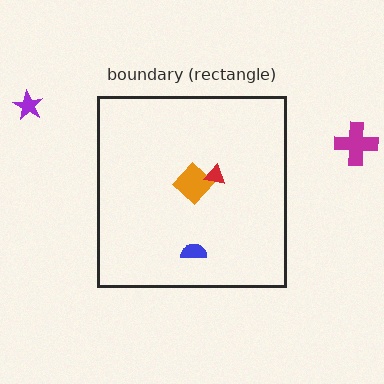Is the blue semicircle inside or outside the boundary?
Inside.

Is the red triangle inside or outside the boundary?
Inside.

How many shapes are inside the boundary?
3 inside, 2 outside.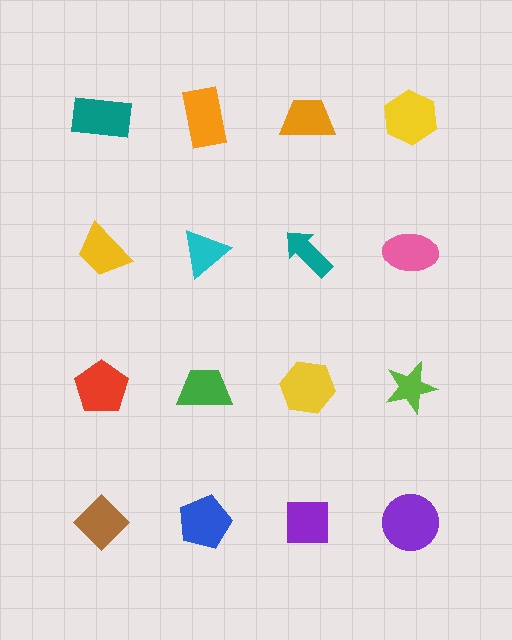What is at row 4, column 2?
A blue pentagon.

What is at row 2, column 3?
A teal arrow.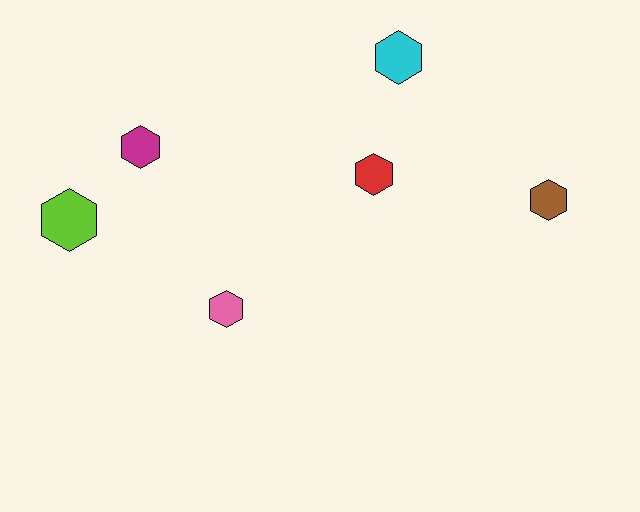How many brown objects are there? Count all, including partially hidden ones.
There is 1 brown object.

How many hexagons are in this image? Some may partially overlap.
There are 6 hexagons.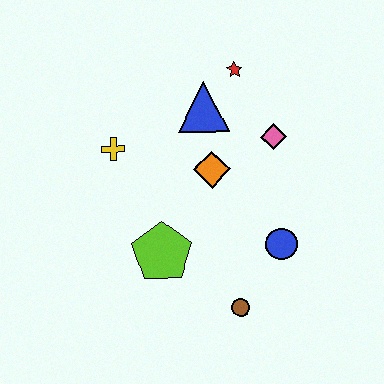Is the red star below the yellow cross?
No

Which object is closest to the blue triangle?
The red star is closest to the blue triangle.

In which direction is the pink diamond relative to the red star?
The pink diamond is below the red star.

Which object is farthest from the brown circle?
The red star is farthest from the brown circle.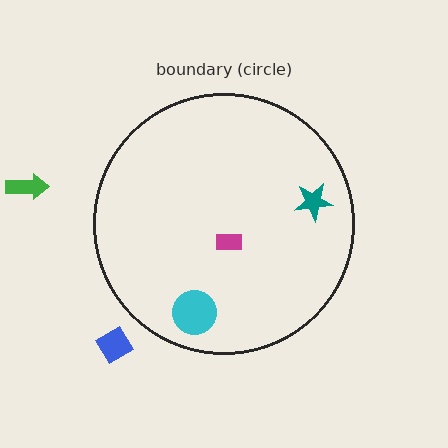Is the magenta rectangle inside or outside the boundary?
Inside.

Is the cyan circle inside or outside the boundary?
Inside.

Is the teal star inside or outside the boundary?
Inside.